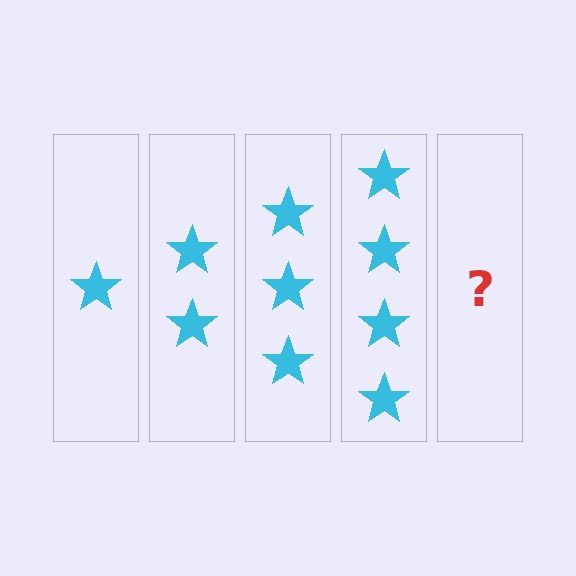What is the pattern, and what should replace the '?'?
The pattern is that each step adds one more star. The '?' should be 5 stars.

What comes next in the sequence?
The next element should be 5 stars.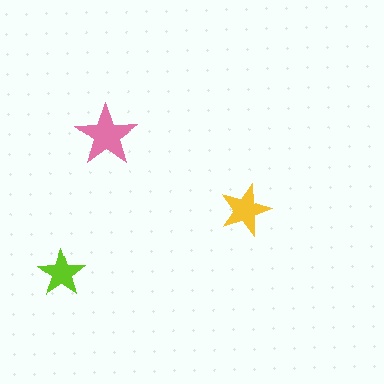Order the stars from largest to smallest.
the pink one, the yellow one, the lime one.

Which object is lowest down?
The lime star is bottommost.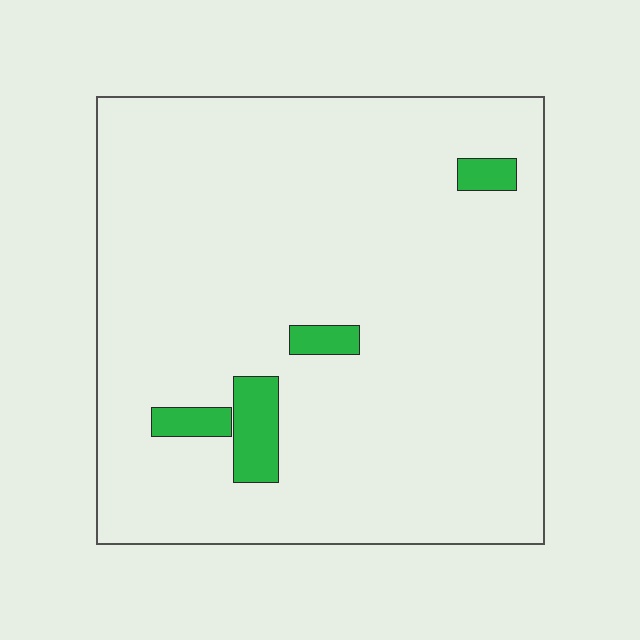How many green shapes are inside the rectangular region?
4.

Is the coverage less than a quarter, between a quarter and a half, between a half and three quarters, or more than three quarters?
Less than a quarter.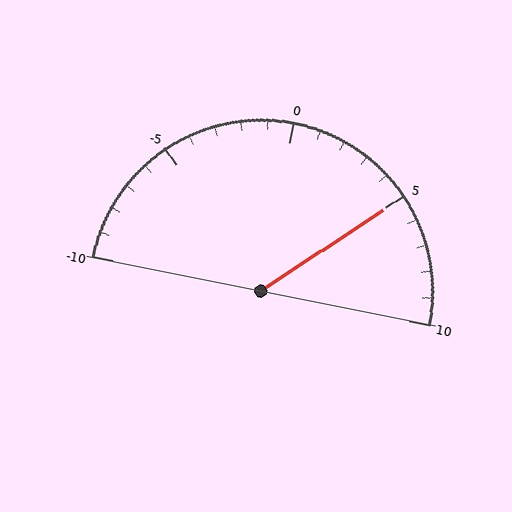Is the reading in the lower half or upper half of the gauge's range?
The reading is in the upper half of the range (-10 to 10).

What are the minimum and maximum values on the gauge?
The gauge ranges from -10 to 10.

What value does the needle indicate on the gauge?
The needle indicates approximately 5.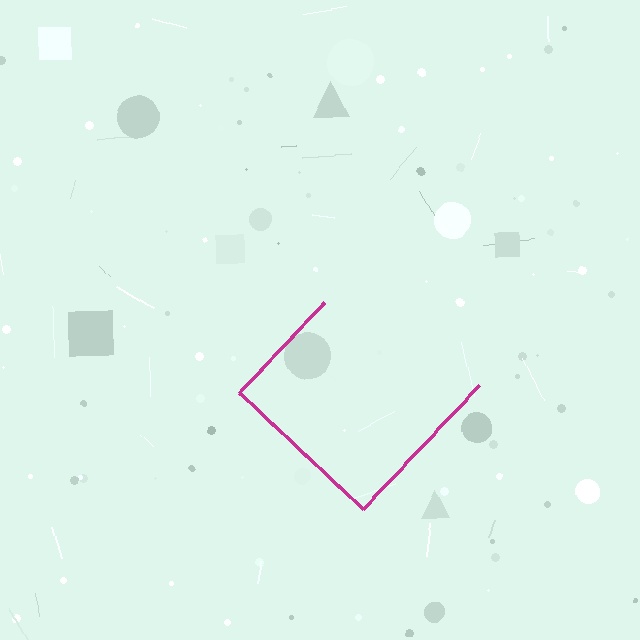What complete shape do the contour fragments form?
The contour fragments form a diamond.